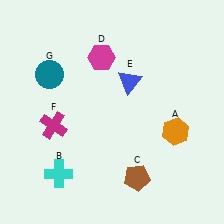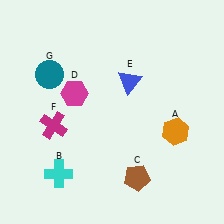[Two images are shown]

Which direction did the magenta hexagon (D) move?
The magenta hexagon (D) moved down.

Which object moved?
The magenta hexagon (D) moved down.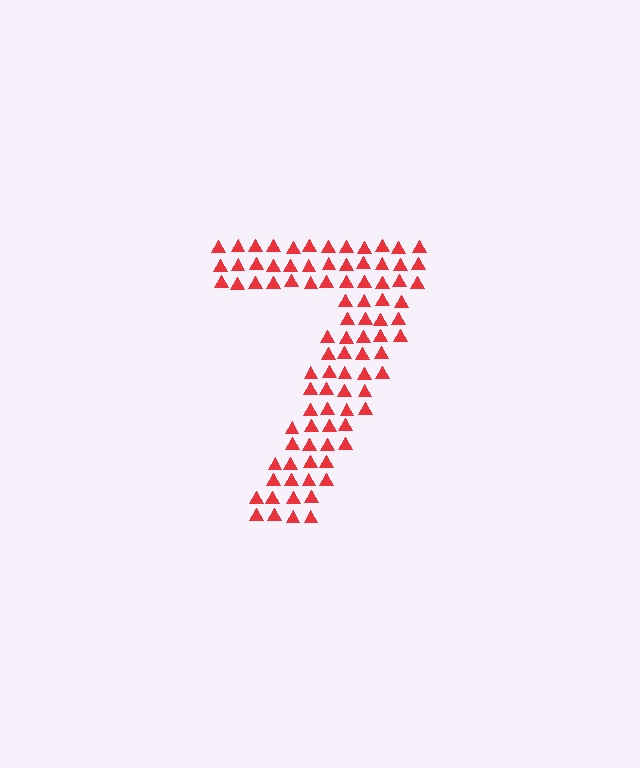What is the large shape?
The large shape is the digit 7.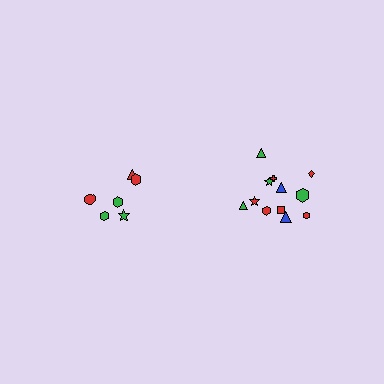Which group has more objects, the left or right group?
The right group.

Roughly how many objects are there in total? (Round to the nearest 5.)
Roughly 20 objects in total.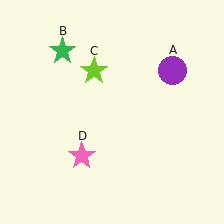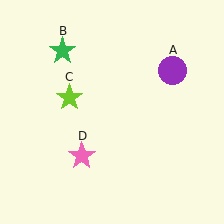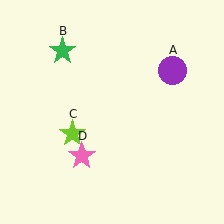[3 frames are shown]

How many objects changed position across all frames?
1 object changed position: lime star (object C).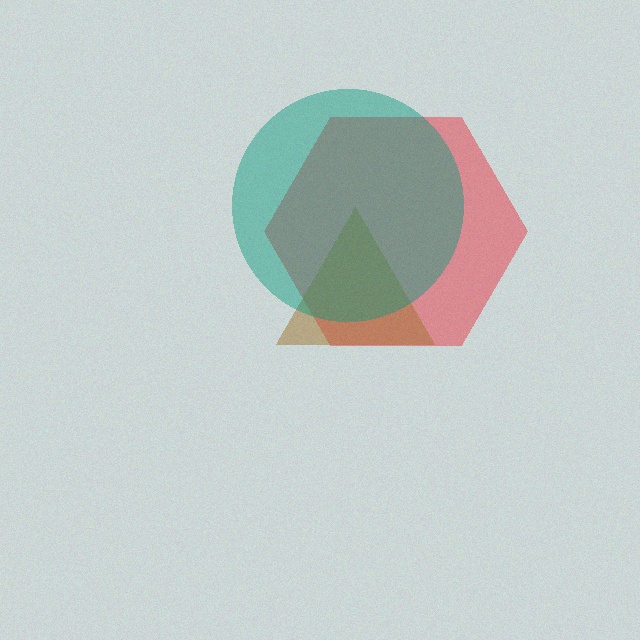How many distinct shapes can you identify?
There are 3 distinct shapes: a red hexagon, a brown triangle, a teal circle.